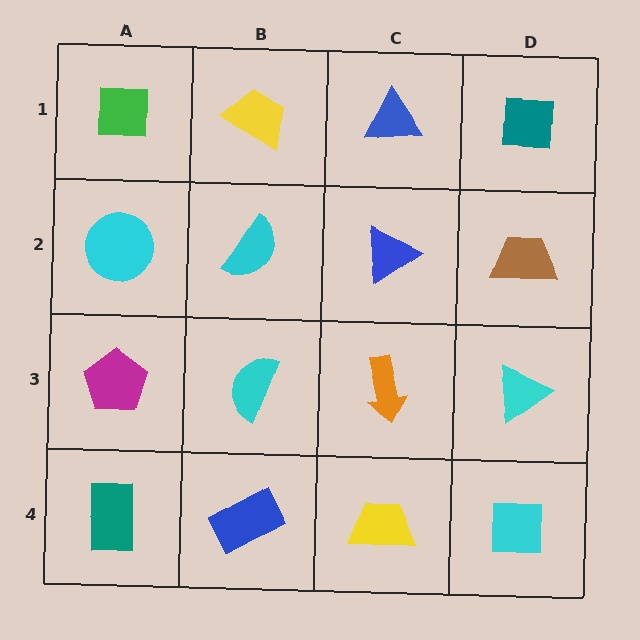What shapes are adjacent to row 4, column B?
A cyan semicircle (row 3, column B), a teal rectangle (row 4, column A), a yellow trapezoid (row 4, column C).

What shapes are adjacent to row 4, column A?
A magenta pentagon (row 3, column A), a blue rectangle (row 4, column B).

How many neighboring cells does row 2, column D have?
3.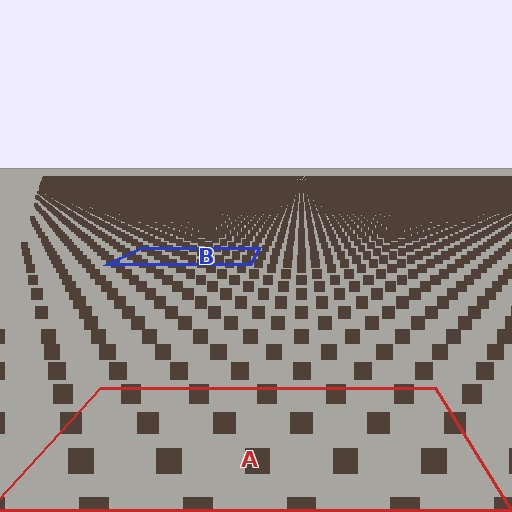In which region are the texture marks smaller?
The texture marks are smaller in region B, because it is farther away.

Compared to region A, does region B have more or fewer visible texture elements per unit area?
Region B has more texture elements per unit area — they are packed more densely because it is farther away.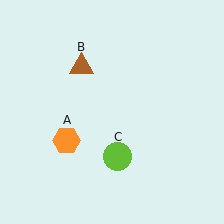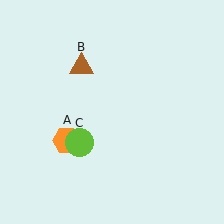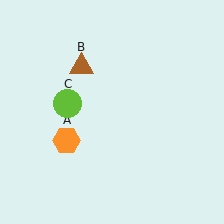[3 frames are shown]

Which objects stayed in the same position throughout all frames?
Orange hexagon (object A) and brown triangle (object B) remained stationary.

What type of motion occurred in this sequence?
The lime circle (object C) rotated clockwise around the center of the scene.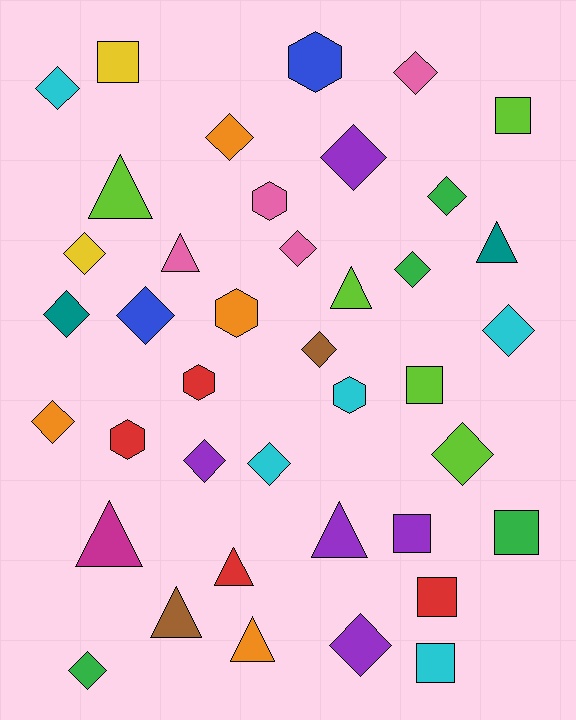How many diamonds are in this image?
There are 18 diamonds.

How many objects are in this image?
There are 40 objects.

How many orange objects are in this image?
There are 4 orange objects.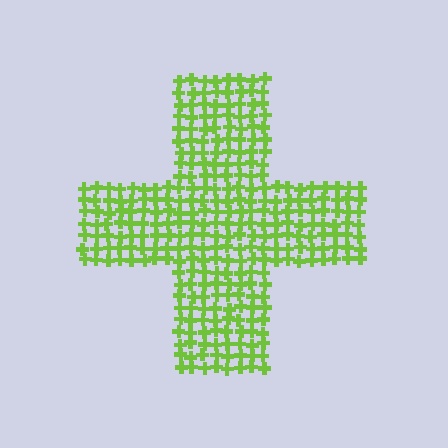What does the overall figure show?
The overall figure shows a cross.